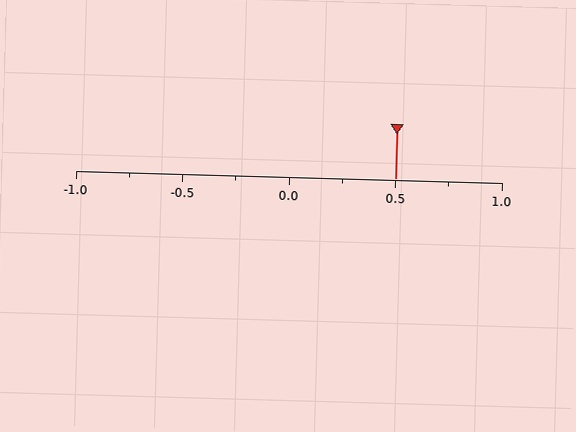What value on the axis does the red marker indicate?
The marker indicates approximately 0.5.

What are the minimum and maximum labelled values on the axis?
The axis runs from -1.0 to 1.0.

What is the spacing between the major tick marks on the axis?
The major ticks are spaced 0.5 apart.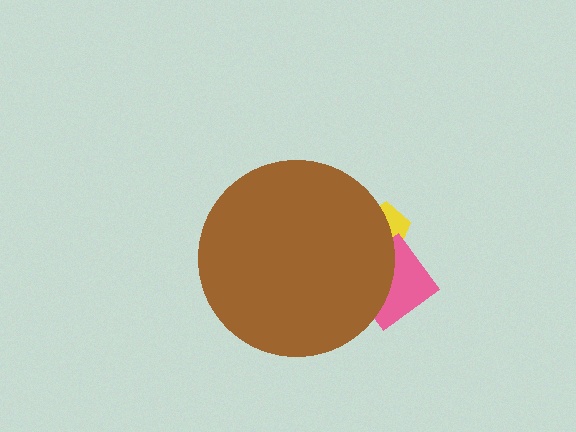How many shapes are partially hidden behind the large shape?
3 shapes are partially hidden.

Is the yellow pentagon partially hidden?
Yes, the yellow pentagon is partially hidden behind the brown circle.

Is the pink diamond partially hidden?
Yes, the pink diamond is partially hidden behind the brown circle.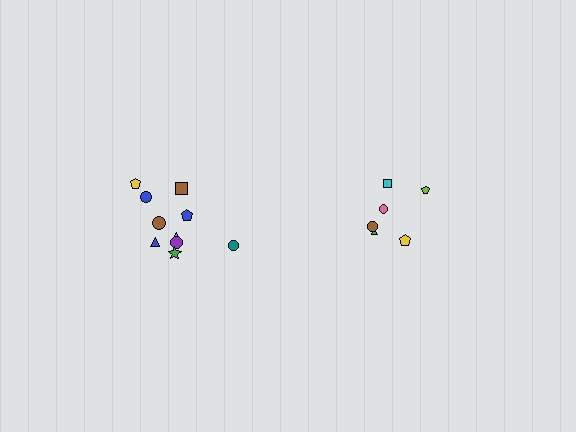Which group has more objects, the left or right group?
The left group.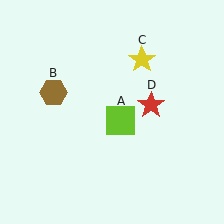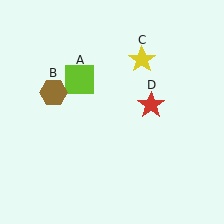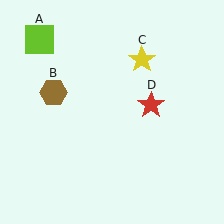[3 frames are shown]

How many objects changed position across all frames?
1 object changed position: lime square (object A).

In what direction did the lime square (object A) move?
The lime square (object A) moved up and to the left.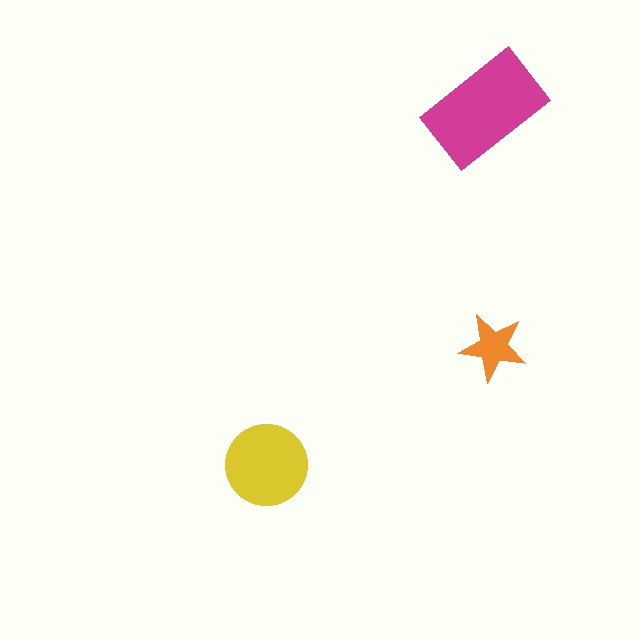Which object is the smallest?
The orange star.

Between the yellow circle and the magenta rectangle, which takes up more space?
The magenta rectangle.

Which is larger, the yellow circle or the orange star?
The yellow circle.